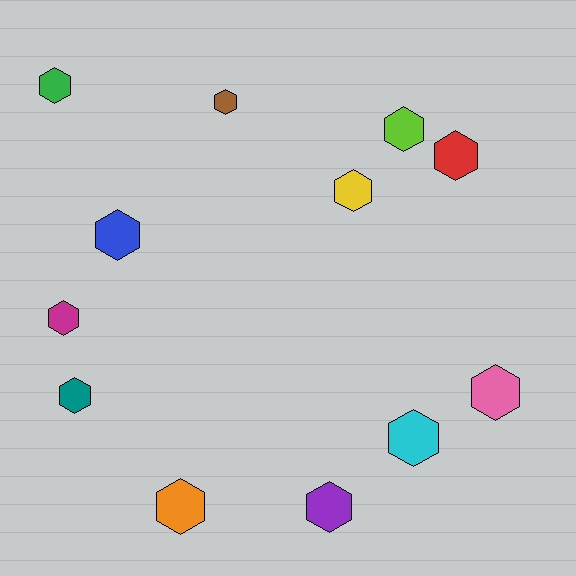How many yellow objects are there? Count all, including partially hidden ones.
There is 1 yellow object.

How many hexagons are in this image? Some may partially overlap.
There are 12 hexagons.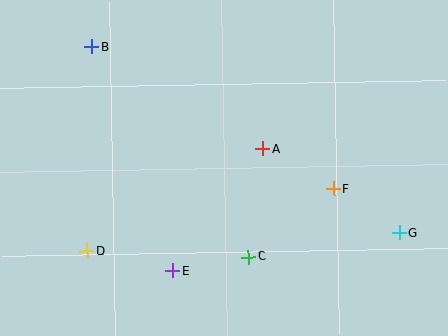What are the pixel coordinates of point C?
Point C is at (248, 257).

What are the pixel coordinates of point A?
Point A is at (262, 149).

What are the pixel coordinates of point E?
Point E is at (173, 271).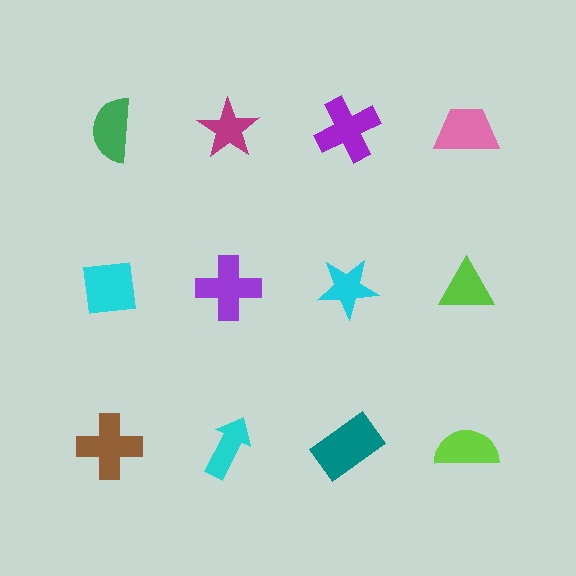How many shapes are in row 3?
4 shapes.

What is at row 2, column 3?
A cyan star.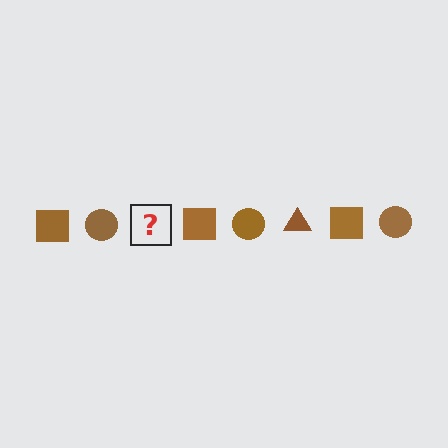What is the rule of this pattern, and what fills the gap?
The rule is that the pattern cycles through square, circle, triangle shapes in brown. The gap should be filled with a brown triangle.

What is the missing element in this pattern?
The missing element is a brown triangle.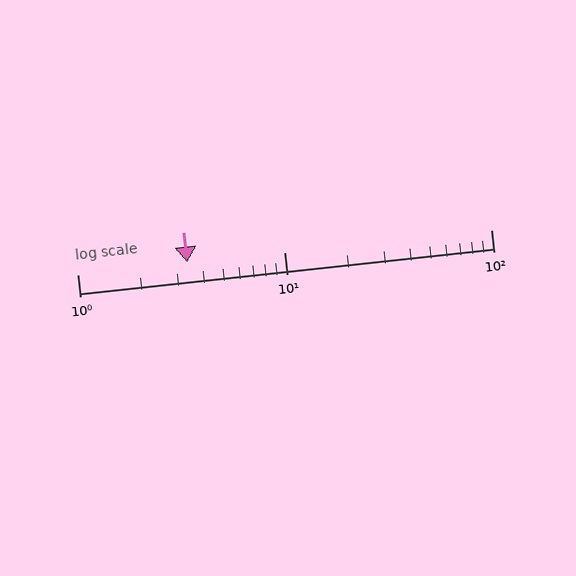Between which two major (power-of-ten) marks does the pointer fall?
The pointer is between 1 and 10.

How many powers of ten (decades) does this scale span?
The scale spans 2 decades, from 1 to 100.